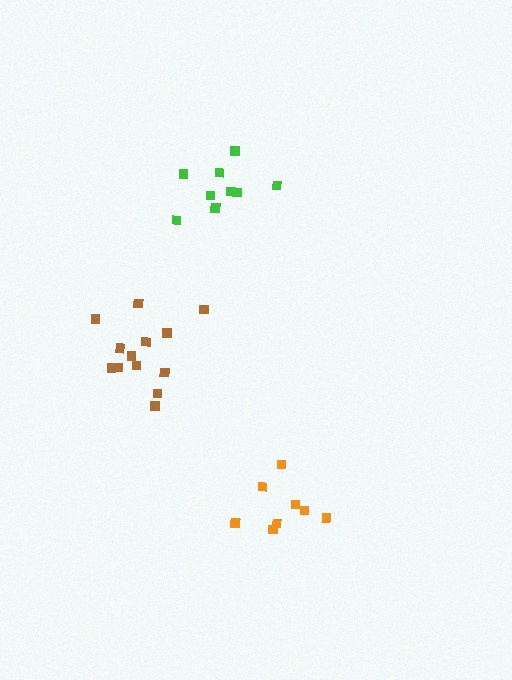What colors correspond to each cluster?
The clusters are colored: brown, orange, green.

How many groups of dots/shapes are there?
There are 3 groups.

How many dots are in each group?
Group 1: 13 dots, Group 2: 8 dots, Group 3: 9 dots (30 total).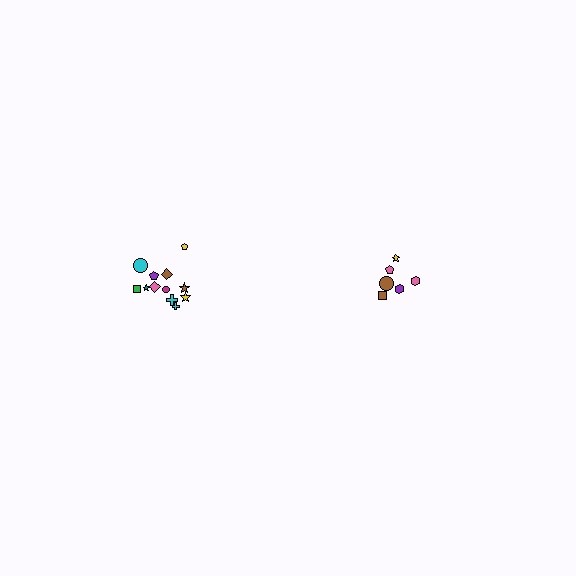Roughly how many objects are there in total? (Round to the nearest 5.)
Roughly 20 objects in total.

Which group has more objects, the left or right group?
The left group.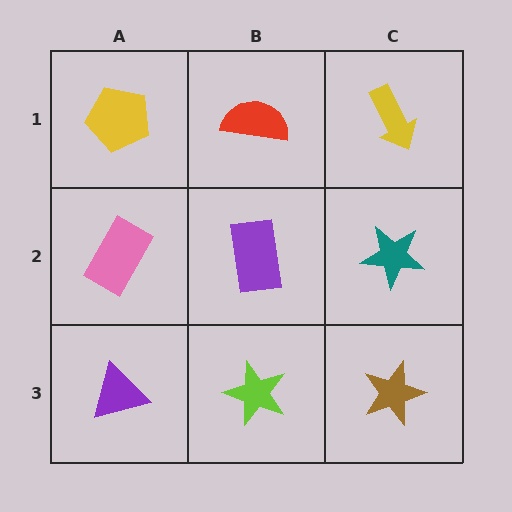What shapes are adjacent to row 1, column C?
A teal star (row 2, column C), a red semicircle (row 1, column B).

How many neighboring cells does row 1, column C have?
2.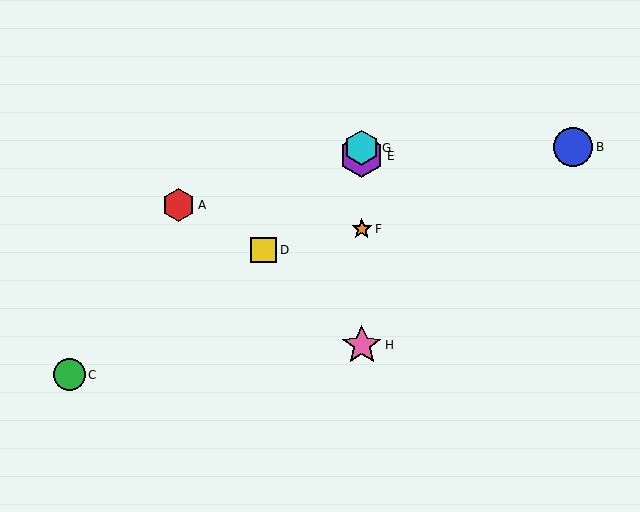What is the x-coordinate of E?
Object E is at x≈362.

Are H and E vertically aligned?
Yes, both are at x≈362.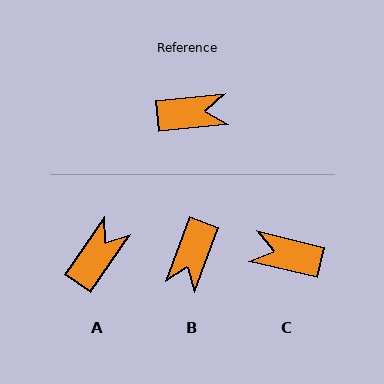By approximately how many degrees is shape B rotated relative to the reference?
Approximately 116 degrees clockwise.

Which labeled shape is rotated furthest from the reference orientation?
C, about 161 degrees away.